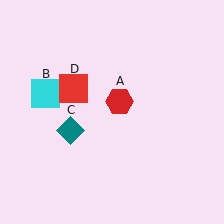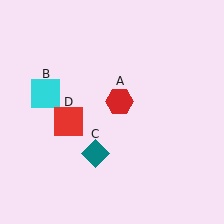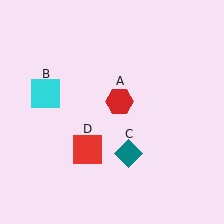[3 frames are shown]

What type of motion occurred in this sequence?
The teal diamond (object C), red square (object D) rotated counterclockwise around the center of the scene.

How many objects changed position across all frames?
2 objects changed position: teal diamond (object C), red square (object D).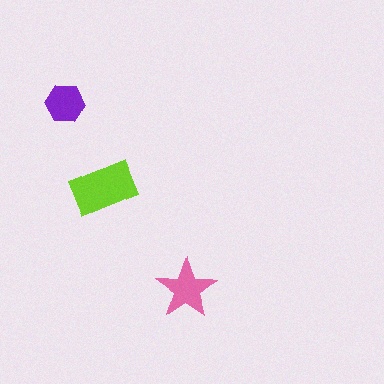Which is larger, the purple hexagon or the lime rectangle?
The lime rectangle.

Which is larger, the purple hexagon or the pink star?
The pink star.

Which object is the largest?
The lime rectangle.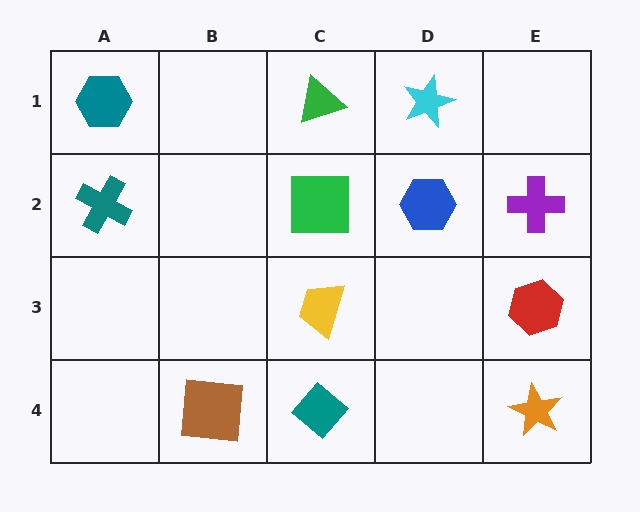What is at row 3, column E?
A red hexagon.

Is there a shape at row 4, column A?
No, that cell is empty.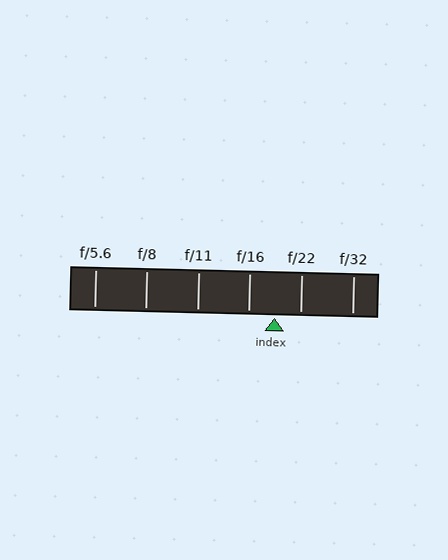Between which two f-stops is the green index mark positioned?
The index mark is between f/16 and f/22.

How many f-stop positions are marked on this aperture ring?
There are 6 f-stop positions marked.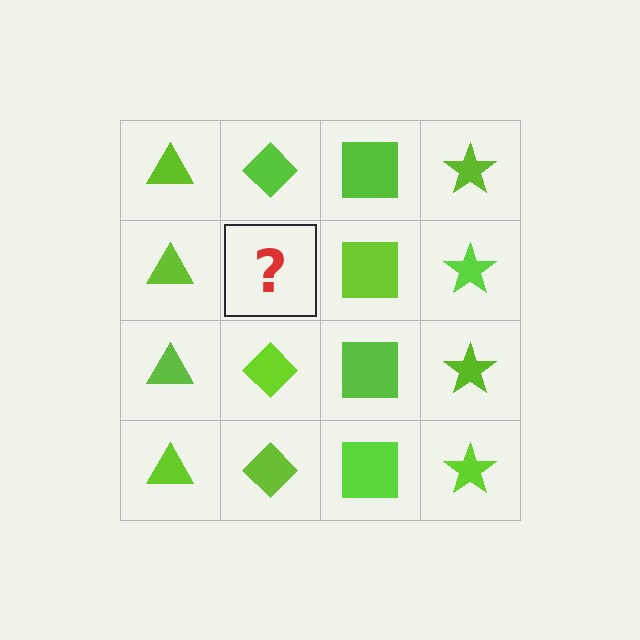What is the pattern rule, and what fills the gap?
The rule is that each column has a consistent shape. The gap should be filled with a lime diamond.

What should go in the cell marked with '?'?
The missing cell should contain a lime diamond.